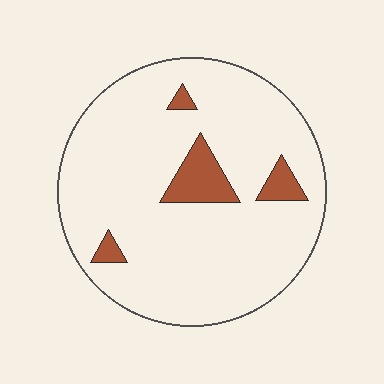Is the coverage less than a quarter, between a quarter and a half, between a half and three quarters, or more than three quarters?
Less than a quarter.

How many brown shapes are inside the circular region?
4.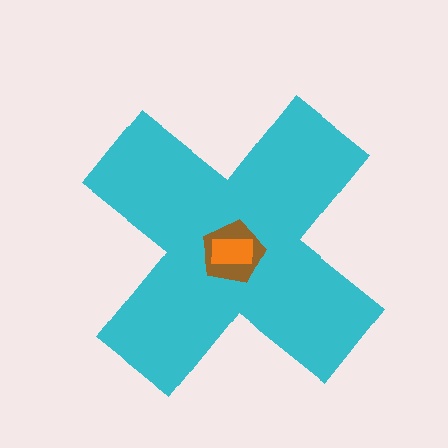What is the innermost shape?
The orange rectangle.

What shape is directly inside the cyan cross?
The brown pentagon.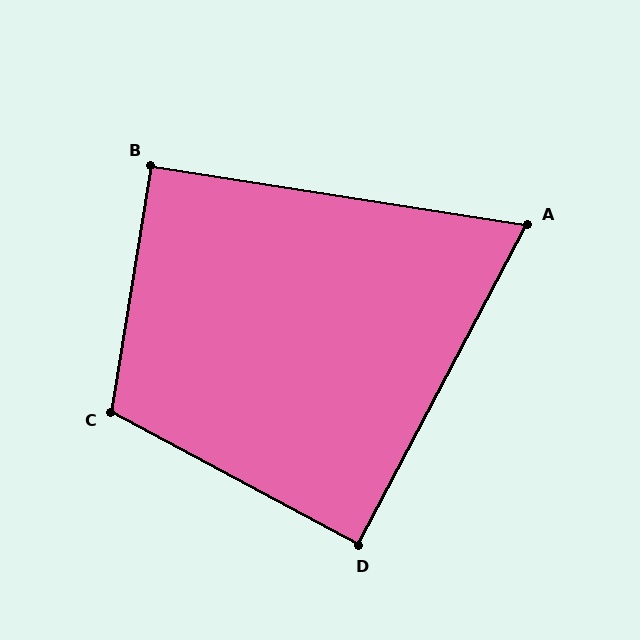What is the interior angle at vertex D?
Approximately 90 degrees (approximately right).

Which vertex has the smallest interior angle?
A, at approximately 71 degrees.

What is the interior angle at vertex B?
Approximately 90 degrees (approximately right).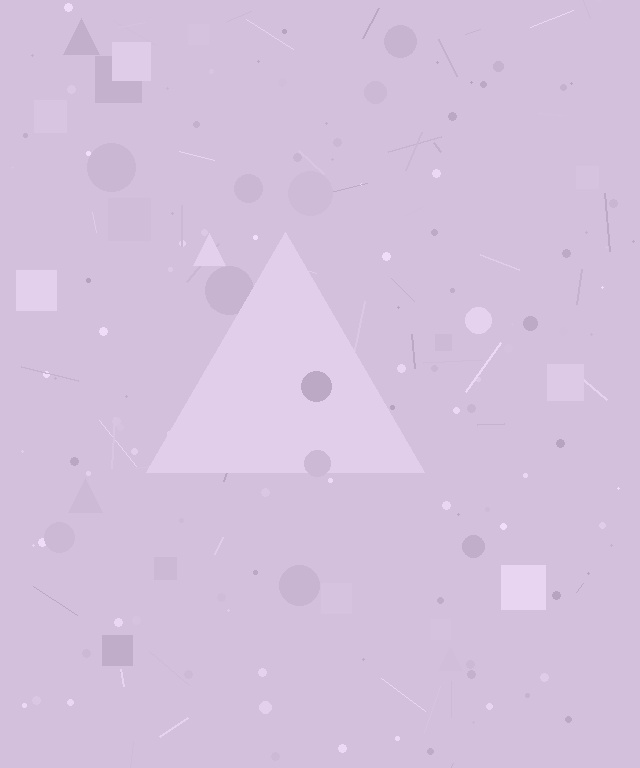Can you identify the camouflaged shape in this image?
The camouflaged shape is a triangle.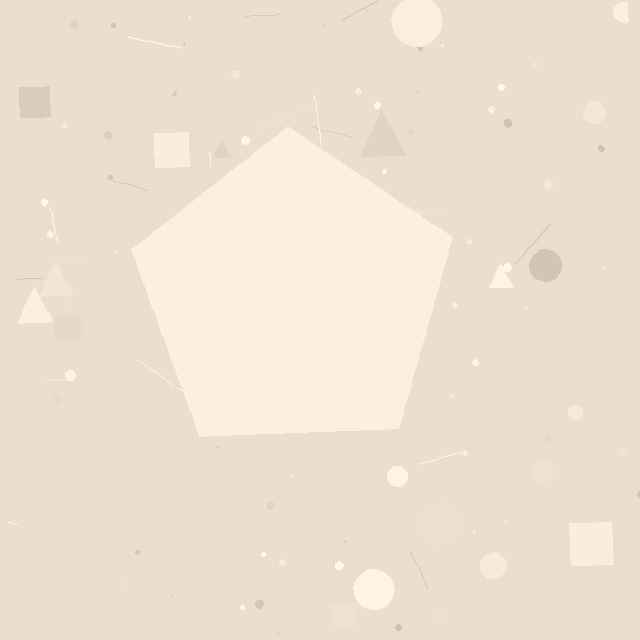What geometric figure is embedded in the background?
A pentagon is embedded in the background.